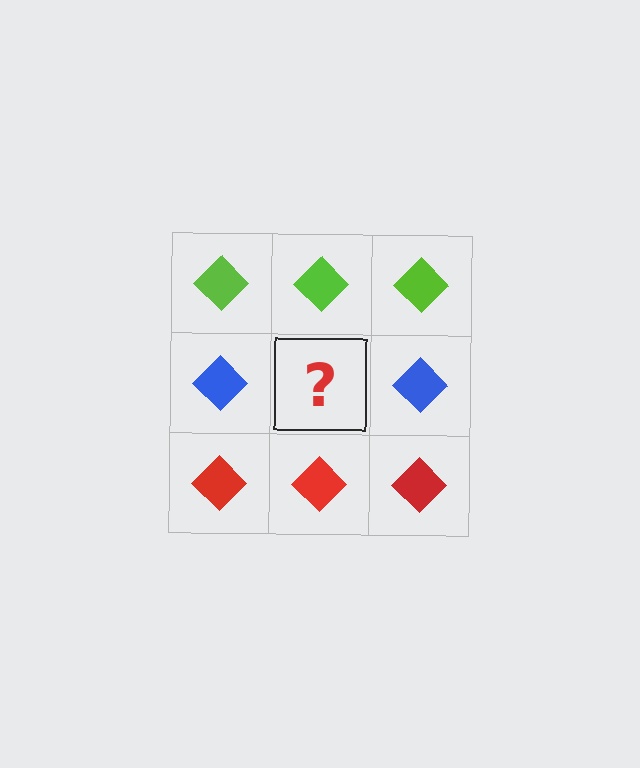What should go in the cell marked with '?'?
The missing cell should contain a blue diamond.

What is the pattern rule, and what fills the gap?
The rule is that each row has a consistent color. The gap should be filled with a blue diamond.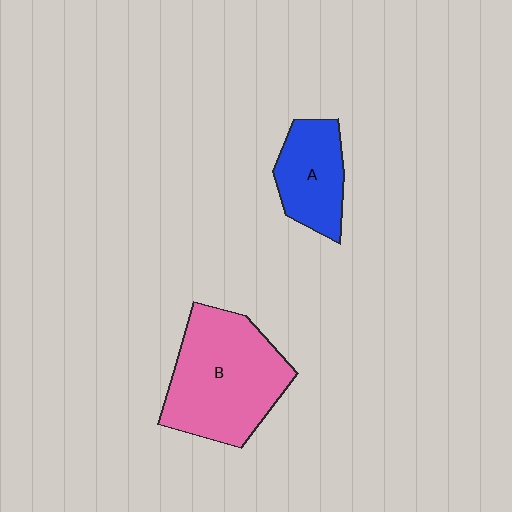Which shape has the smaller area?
Shape A (blue).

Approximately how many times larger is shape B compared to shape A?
Approximately 1.9 times.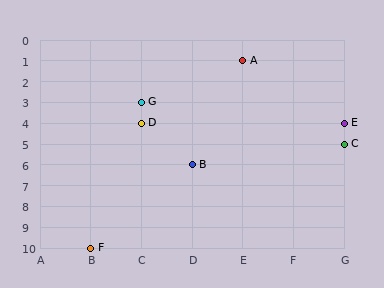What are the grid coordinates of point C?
Point C is at grid coordinates (G, 5).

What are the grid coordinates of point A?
Point A is at grid coordinates (E, 1).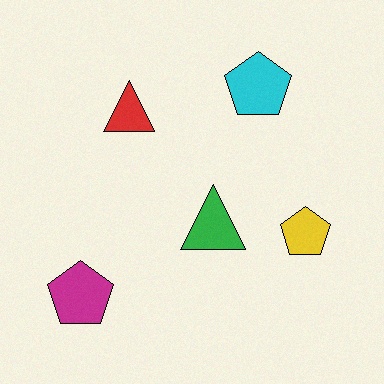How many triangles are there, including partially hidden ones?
There are 2 triangles.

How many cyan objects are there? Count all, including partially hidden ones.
There is 1 cyan object.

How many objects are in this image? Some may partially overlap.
There are 5 objects.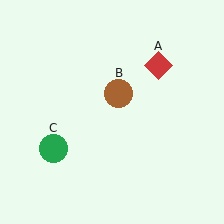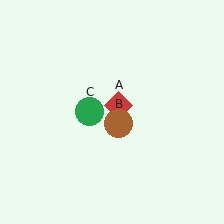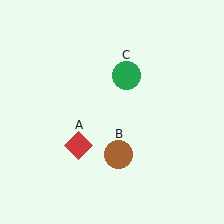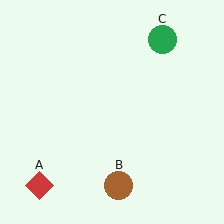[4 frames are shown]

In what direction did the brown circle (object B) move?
The brown circle (object B) moved down.